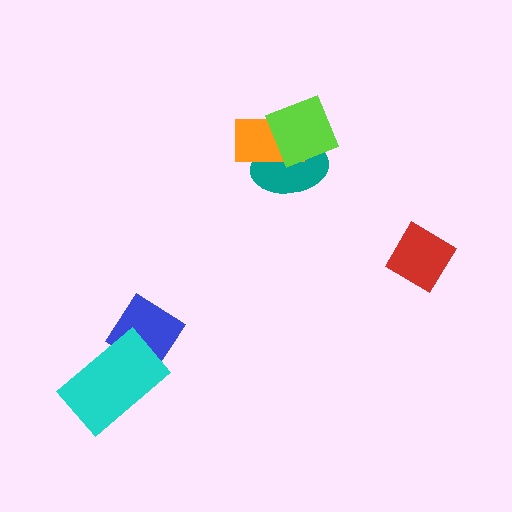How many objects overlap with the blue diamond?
1 object overlaps with the blue diamond.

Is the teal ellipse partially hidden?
Yes, it is partially covered by another shape.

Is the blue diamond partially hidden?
Yes, it is partially covered by another shape.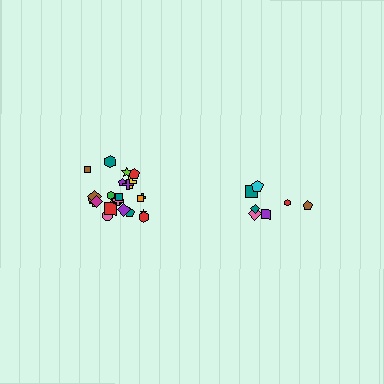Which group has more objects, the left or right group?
The left group.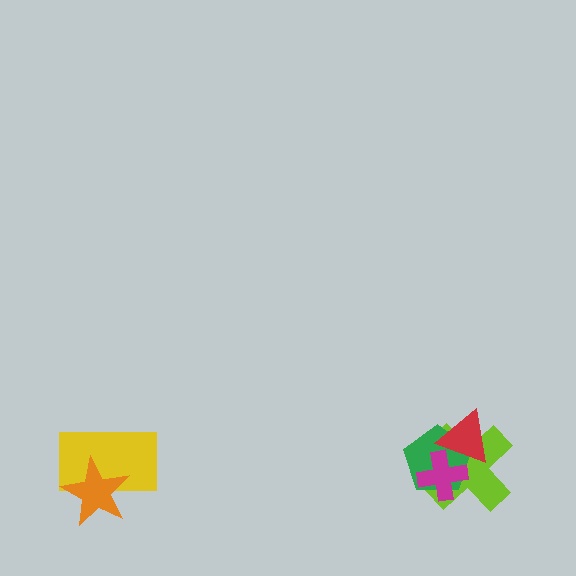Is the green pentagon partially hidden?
Yes, it is partially covered by another shape.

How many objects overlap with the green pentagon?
3 objects overlap with the green pentagon.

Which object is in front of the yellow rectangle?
The orange star is in front of the yellow rectangle.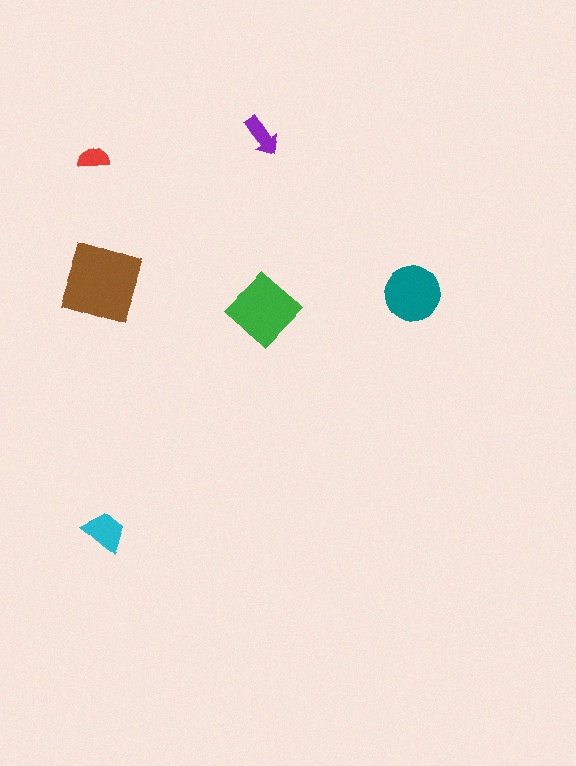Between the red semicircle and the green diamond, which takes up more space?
The green diamond.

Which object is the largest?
The brown square.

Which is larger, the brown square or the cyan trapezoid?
The brown square.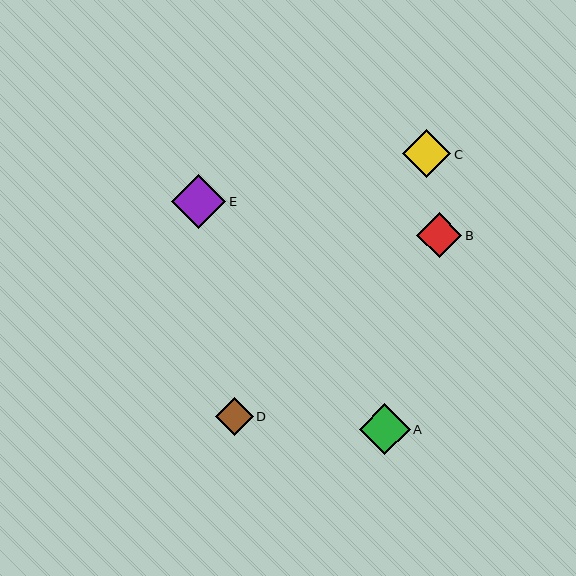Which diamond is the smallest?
Diamond D is the smallest with a size of approximately 38 pixels.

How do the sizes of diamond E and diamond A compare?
Diamond E and diamond A are approximately the same size.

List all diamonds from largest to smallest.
From largest to smallest: E, A, C, B, D.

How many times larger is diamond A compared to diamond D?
Diamond A is approximately 1.4 times the size of diamond D.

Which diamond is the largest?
Diamond E is the largest with a size of approximately 54 pixels.